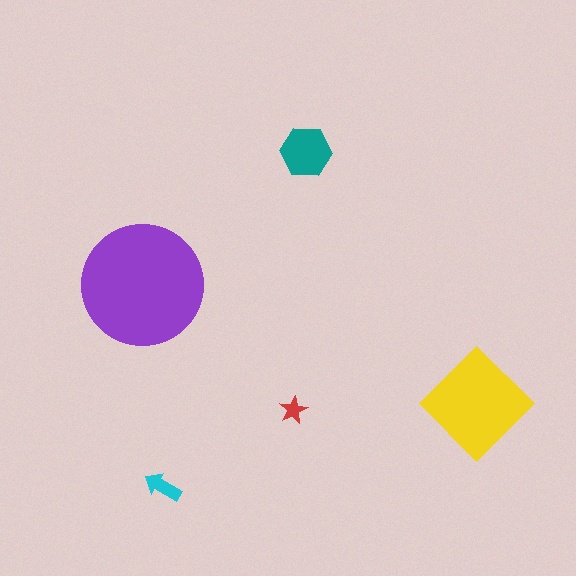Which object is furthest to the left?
The purple circle is leftmost.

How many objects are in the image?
There are 5 objects in the image.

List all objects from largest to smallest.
The purple circle, the yellow diamond, the teal hexagon, the cyan arrow, the red star.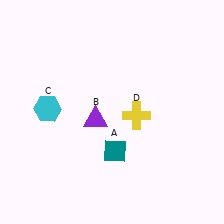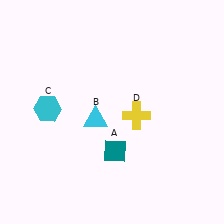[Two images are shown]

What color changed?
The triangle (B) changed from purple in Image 1 to cyan in Image 2.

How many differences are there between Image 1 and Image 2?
There is 1 difference between the two images.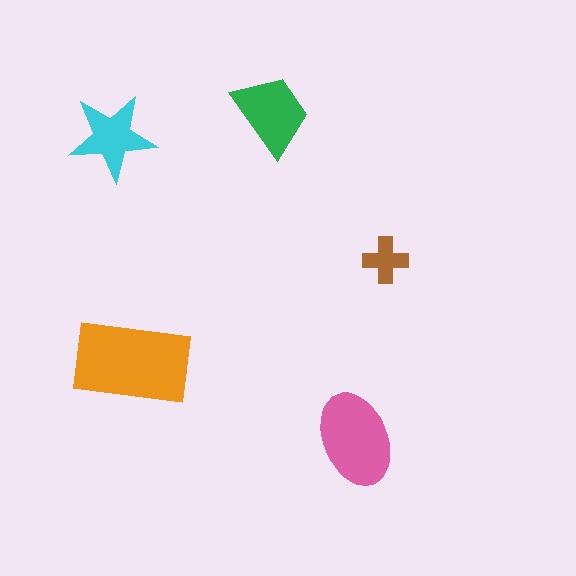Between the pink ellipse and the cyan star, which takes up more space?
The pink ellipse.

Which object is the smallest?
The brown cross.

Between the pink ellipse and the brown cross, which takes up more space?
The pink ellipse.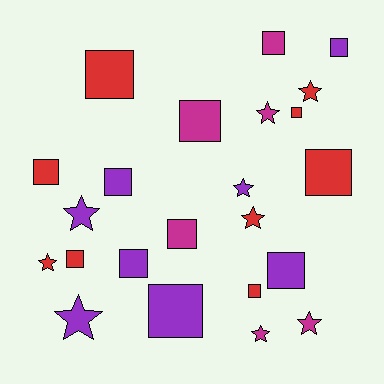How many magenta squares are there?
There are 3 magenta squares.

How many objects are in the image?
There are 23 objects.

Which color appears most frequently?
Red, with 9 objects.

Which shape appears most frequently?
Square, with 14 objects.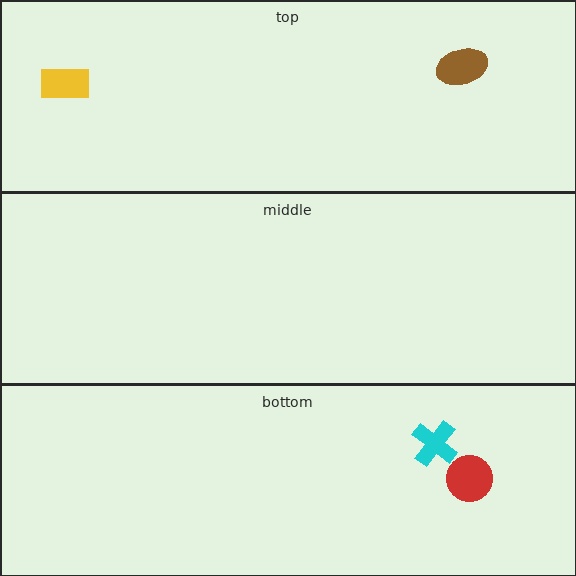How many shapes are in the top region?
2.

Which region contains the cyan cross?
The bottom region.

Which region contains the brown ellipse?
The top region.